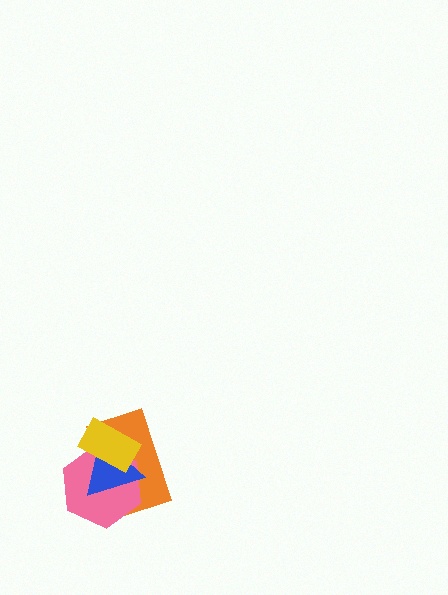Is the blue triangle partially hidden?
Yes, it is partially covered by another shape.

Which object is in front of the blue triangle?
The yellow rectangle is in front of the blue triangle.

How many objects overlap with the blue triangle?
3 objects overlap with the blue triangle.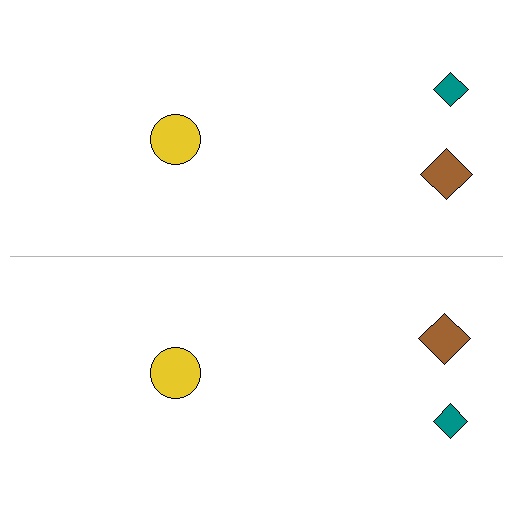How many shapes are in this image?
There are 6 shapes in this image.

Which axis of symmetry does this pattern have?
The pattern has a horizontal axis of symmetry running through the center of the image.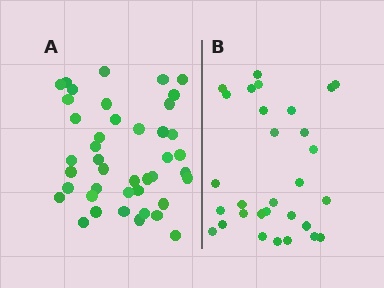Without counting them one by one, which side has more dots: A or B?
Region A (the left region) has more dots.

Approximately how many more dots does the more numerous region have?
Region A has roughly 12 or so more dots than region B.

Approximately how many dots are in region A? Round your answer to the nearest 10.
About 40 dots. (The exact count is 42, which rounds to 40.)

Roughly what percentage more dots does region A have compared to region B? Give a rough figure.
About 40% more.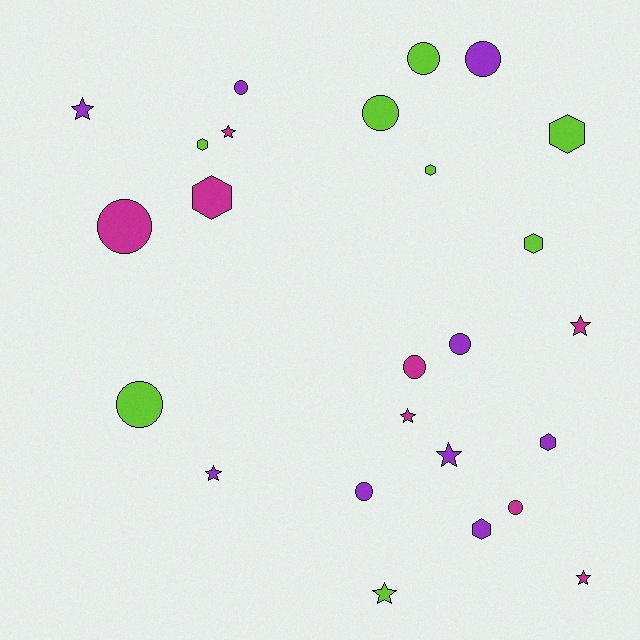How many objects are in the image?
There are 25 objects.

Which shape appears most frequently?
Circle, with 10 objects.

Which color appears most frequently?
Purple, with 9 objects.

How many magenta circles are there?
There are 3 magenta circles.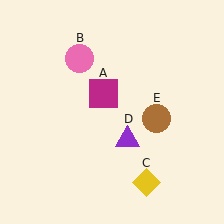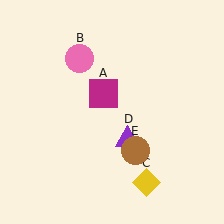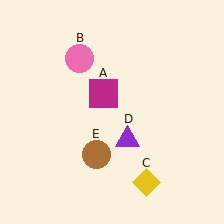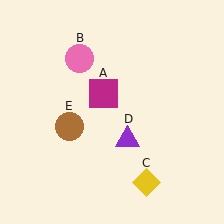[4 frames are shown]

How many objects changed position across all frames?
1 object changed position: brown circle (object E).